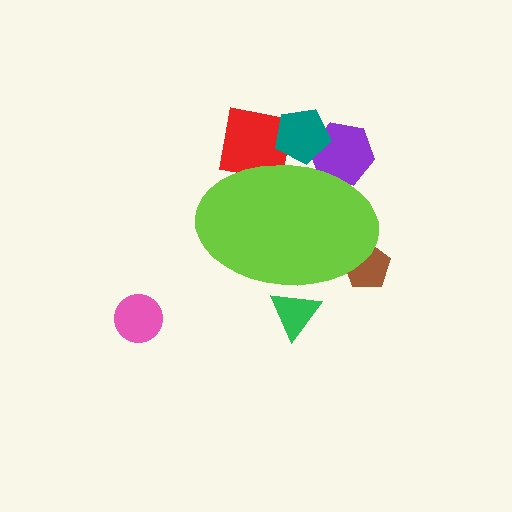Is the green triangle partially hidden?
Yes, the green triangle is partially hidden behind the lime ellipse.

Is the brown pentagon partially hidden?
Yes, the brown pentagon is partially hidden behind the lime ellipse.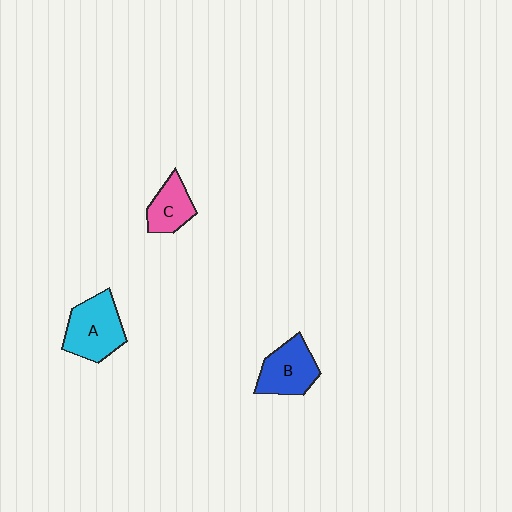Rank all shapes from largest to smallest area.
From largest to smallest: A (cyan), B (blue), C (pink).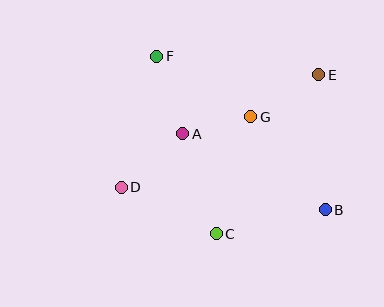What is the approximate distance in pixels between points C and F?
The distance between C and F is approximately 187 pixels.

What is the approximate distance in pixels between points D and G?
The distance between D and G is approximately 147 pixels.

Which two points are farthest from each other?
Points B and F are farthest from each other.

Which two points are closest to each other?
Points A and G are closest to each other.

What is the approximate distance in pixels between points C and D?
The distance between C and D is approximately 106 pixels.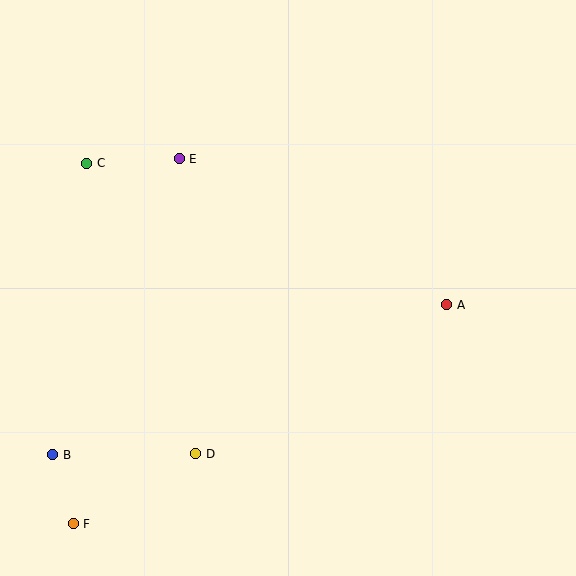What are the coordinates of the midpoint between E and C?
The midpoint between E and C is at (133, 161).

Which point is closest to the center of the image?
Point A at (447, 305) is closest to the center.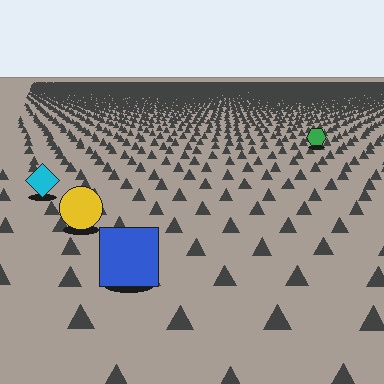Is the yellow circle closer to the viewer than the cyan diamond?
Yes. The yellow circle is closer — you can tell from the texture gradient: the ground texture is coarser near it.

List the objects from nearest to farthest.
From nearest to farthest: the blue square, the yellow circle, the cyan diamond, the green hexagon.